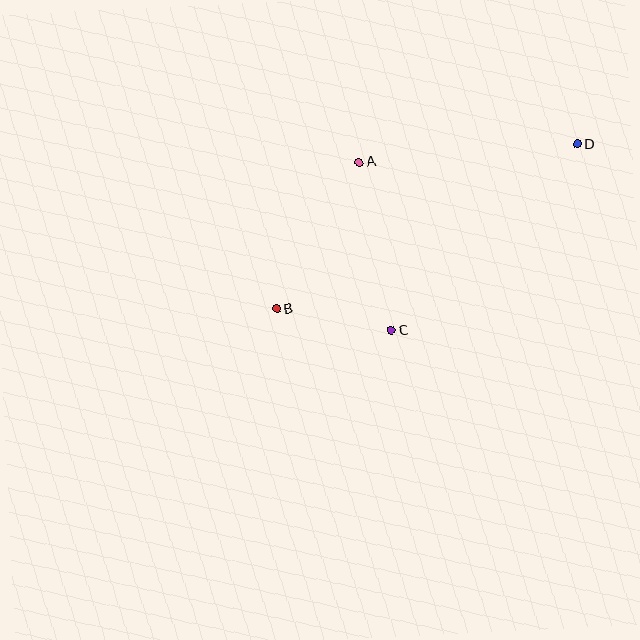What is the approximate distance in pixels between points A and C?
The distance between A and C is approximately 171 pixels.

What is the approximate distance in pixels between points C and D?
The distance between C and D is approximately 263 pixels.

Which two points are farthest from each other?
Points B and D are farthest from each other.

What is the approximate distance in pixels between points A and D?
The distance between A and D is approximately 219 pixels.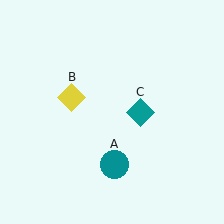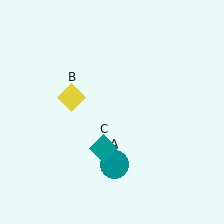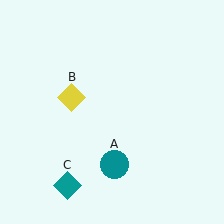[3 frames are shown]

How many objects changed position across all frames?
1 object changed position: teal diamond (object C).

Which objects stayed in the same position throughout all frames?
Teal circle (object A) and yellow diamond (object B) remained stationary.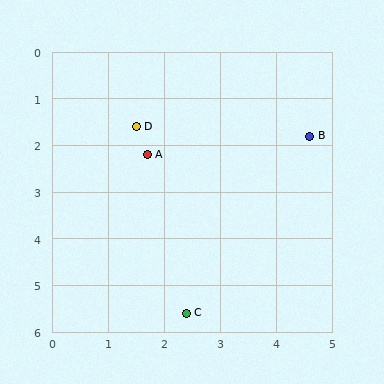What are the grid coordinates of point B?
Point B is at approximately (4.6, 1.8).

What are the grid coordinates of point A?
Point A is at approximately (1.7, 2.2).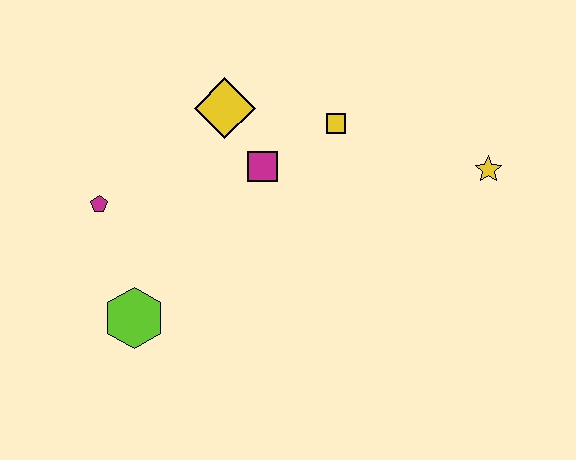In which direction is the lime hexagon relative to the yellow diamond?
The lime hexagon is below the yellow diamond.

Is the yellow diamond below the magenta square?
No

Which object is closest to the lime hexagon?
The magenta pentagon is closest to the lime hexagon.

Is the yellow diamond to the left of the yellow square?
Yes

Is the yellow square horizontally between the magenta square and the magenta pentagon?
No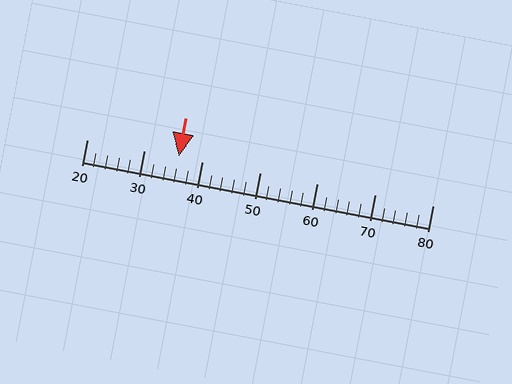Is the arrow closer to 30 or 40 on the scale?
The arrow is closer to 40.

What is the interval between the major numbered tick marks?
The major tick marks are spaced 10 units apart.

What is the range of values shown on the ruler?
The ruler shows values from 20 to 80.